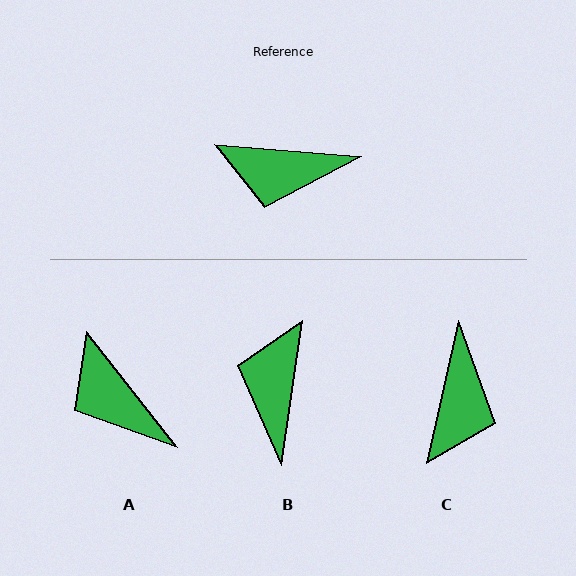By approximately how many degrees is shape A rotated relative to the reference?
Approximately 47 degrees clockwise.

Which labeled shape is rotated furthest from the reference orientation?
B, about 94 degrees away.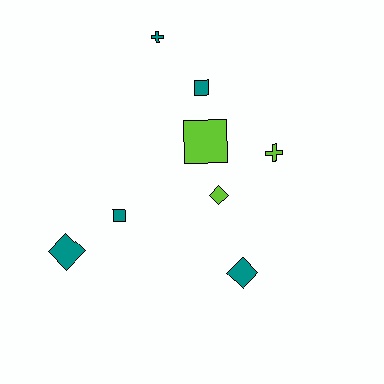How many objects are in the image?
There are 8 objects.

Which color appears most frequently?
Teal, with 5 objects.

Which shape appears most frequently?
Square, with 3 objects.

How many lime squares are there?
There is 1 lime square.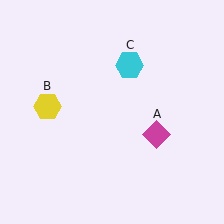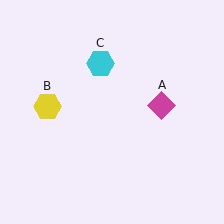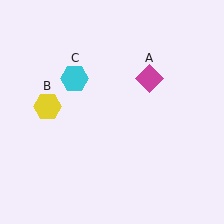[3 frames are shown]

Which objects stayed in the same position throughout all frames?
Yellow hexagon (object B) remained stationary.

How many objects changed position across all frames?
2 objects changed position: magenta diamond (object A), cyan hexagon (object C).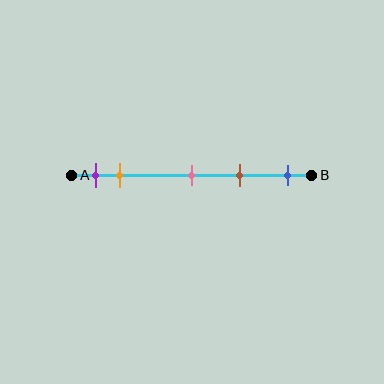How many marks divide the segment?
There are 5 marks dividing the segment.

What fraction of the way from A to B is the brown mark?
The brown mark is approximately 70% (0.7) of the way from A to B.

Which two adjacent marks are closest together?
The purple and orange marks are the closest adjacent pair.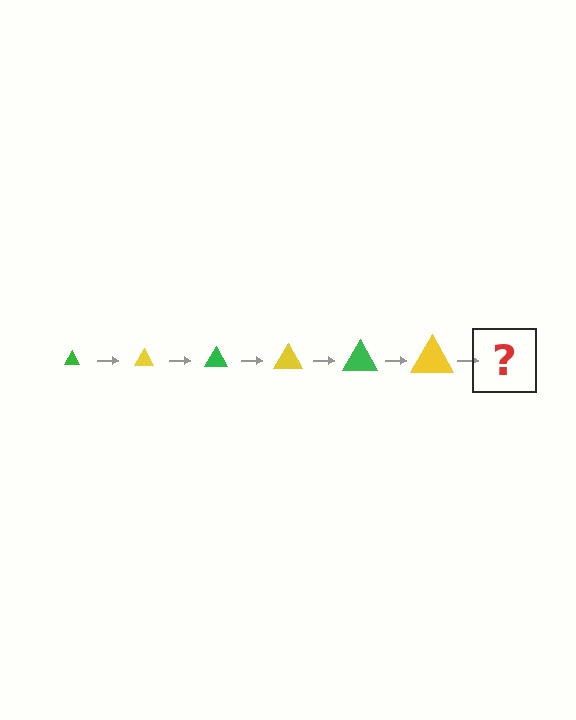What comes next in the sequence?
The next element should be a green triangle, larger than the previous one.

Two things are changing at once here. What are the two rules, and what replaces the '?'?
The two rules are that the triangle grows larger each step and the color cycles through green and yellow. The '?' should be a green triangle, larger than the previous one.